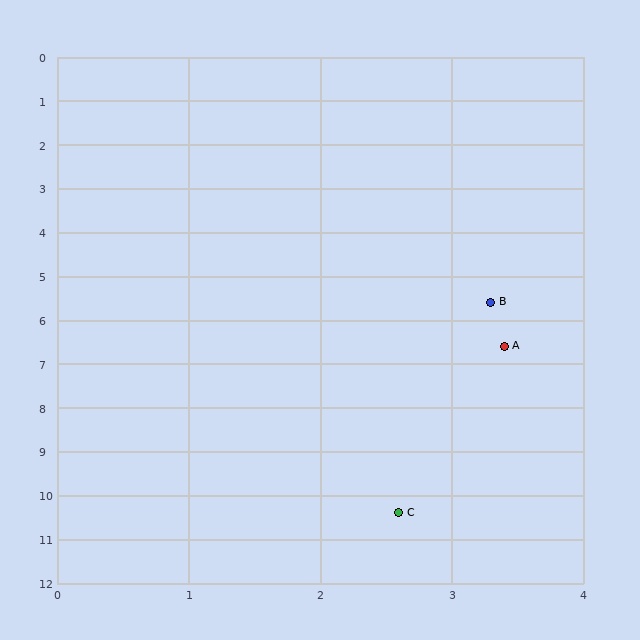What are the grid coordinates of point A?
Point A is at approximately (3.4, 6.6).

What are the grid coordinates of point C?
Point C is at approximately (2.6, 10.4).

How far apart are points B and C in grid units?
Points B and C are about 4.9 grid units apart.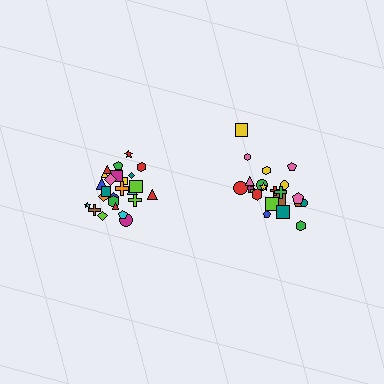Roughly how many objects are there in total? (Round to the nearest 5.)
Roughly 45 objects in total.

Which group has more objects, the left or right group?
The left group.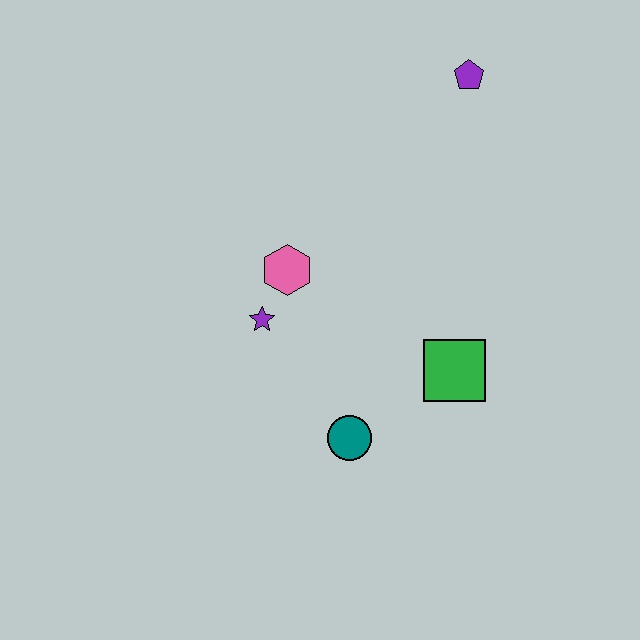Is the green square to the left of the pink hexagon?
No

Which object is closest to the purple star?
The pink hexagon is closest to the purple star.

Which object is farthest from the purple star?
The purple pentagon is farthest from the purple star.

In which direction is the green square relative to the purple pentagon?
The green square is below the purple pentagon.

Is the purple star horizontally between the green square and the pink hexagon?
No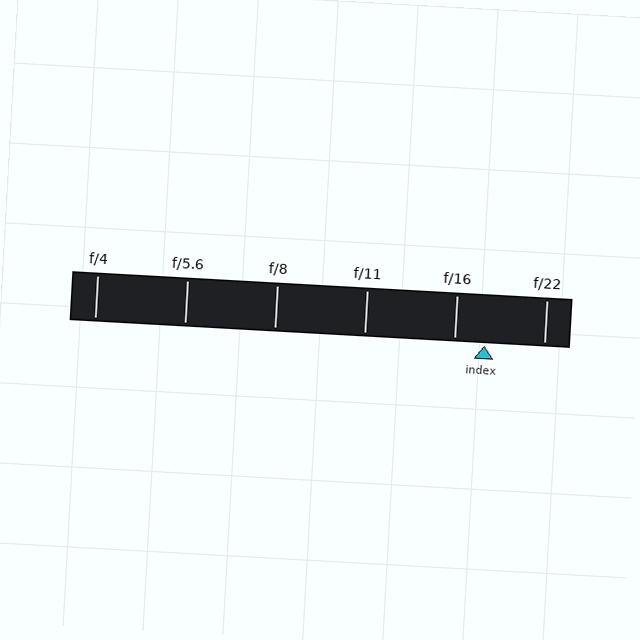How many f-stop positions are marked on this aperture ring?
There are 6 f-stop positions marked.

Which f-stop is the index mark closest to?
The index mark is closest to f/16.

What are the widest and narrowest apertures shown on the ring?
The widest aperture shown is f/4 and the narrowest is f/22.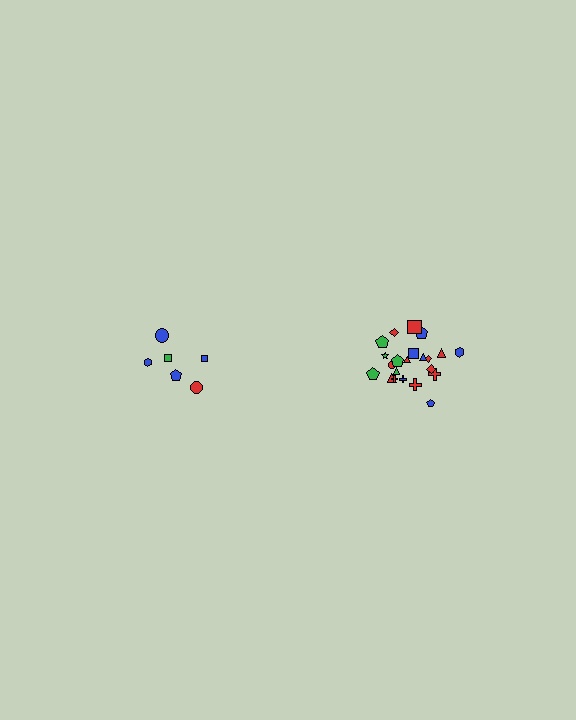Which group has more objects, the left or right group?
The right group.